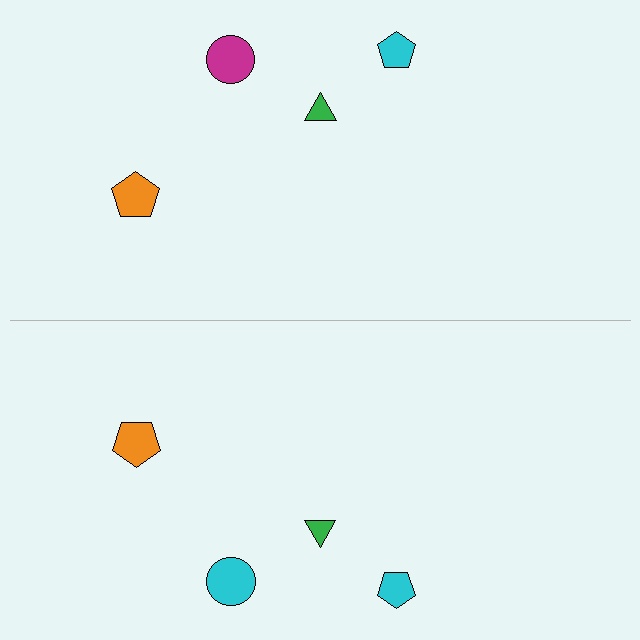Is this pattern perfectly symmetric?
No, the pattern is not perfectly symmetric. The cyan circle on the bottom side breaks the symmetry — its mirror counterpart is magenta.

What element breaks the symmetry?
The cyan circle on the bottom side breaks the symmetry — its mirror counterpart is magenta.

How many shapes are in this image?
There are 8 shapes in this image.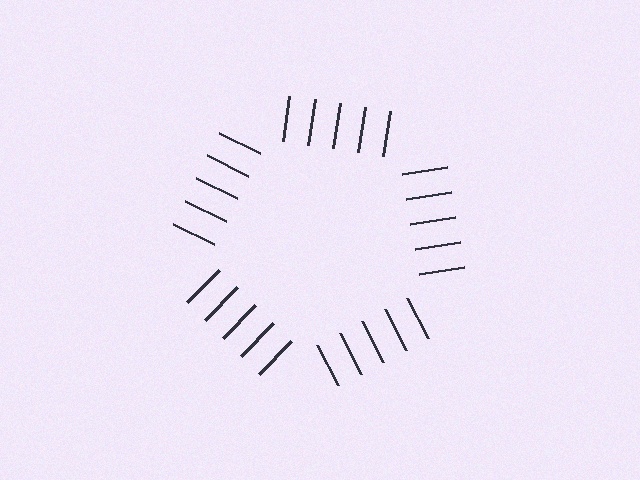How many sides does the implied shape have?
5 sides — the line-ends trace a pentagon.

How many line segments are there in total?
25 — 5 along each of the 5 edges.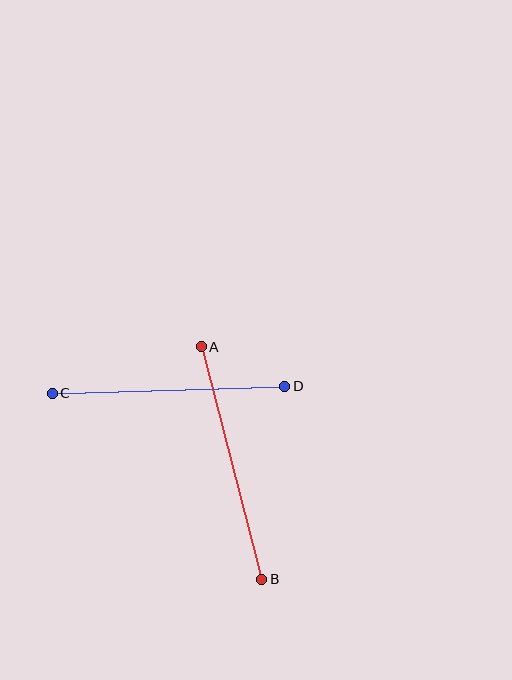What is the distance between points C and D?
The distance is approximately 233 pixels.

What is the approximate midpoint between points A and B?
The midpoint is at approximately (231, 463) pixels.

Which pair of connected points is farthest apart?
Points A and B are farthest apart.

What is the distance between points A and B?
The distance is approximately 241 pixels.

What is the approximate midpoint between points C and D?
The midpoint is at approximately (169, 390) pixels.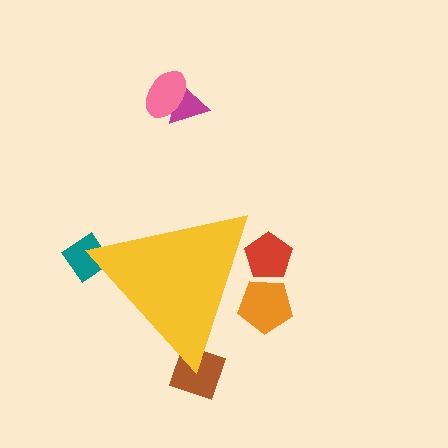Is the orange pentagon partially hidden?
Yes, the orange pentagon is partially hidden behind the yellow triangle.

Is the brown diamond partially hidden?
Yes, the brown diamond is partially hidden behind the yellow triangle.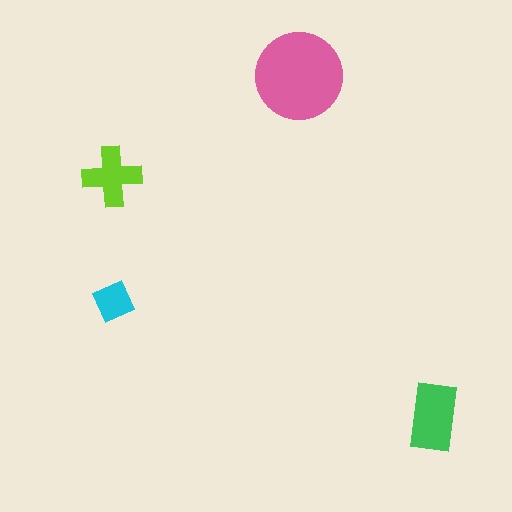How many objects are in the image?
There are 4 objects in the image.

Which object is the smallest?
The cyan square.